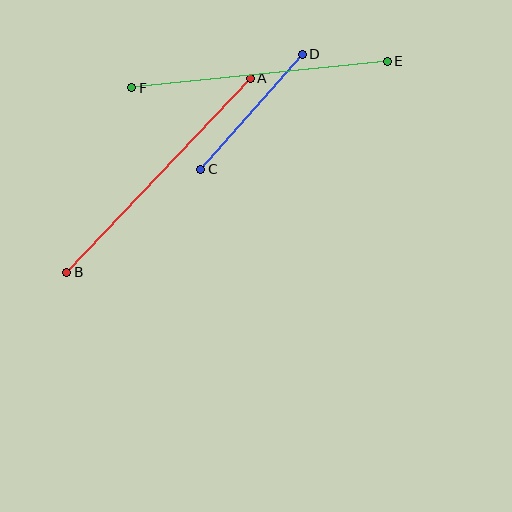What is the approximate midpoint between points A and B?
The midpoint is at approximately (159, 175) pixels.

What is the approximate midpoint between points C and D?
The midpoint is at approximately (251, 112) pixels.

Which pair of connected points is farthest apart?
Points A and B are farthest apart.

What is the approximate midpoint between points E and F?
The midpoint is at approximately (259, 75) pixels.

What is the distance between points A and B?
The distance is approximately 267 pixels.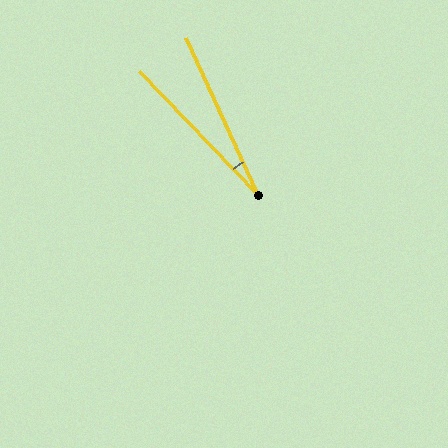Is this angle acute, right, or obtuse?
It is acute.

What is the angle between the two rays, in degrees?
Approximately 19 degrees.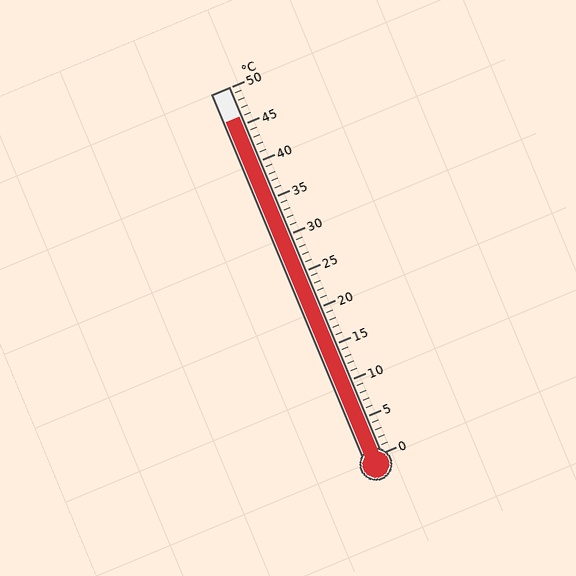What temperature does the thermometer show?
The thermometer shows approximately 46°C.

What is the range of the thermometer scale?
The thermometer scale ranges from 0°C to 50°C.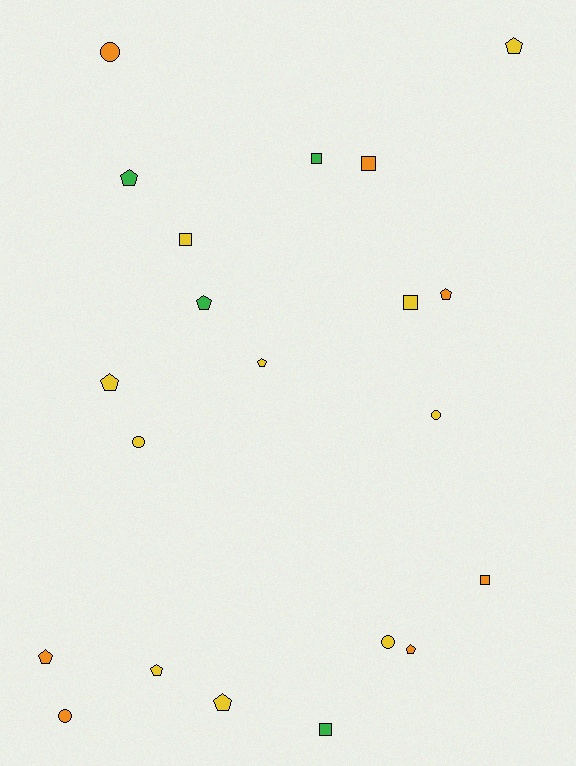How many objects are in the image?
There are 21 objects.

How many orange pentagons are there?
There are 3 orange pentagons.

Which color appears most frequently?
Yellow, with 10 objects.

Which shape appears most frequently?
Pentagon, with 10 objects.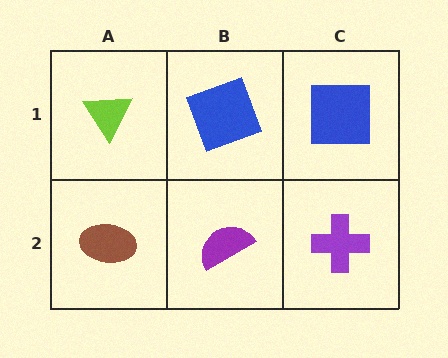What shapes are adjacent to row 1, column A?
A brown ellipse (row 2, column A), a blue square (row 1, column B).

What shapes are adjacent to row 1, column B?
A purple semicircle (row 2, column B), a lime triangle (row 1, column A), a blue square (row 1, column C).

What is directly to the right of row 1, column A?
A blue square.